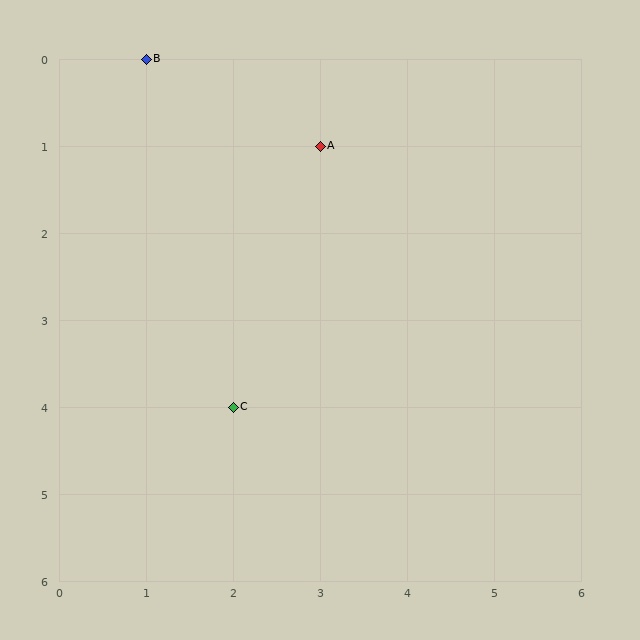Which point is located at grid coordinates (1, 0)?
Point B is at (1, 0).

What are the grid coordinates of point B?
Point B is at grid coordinates (1, 0).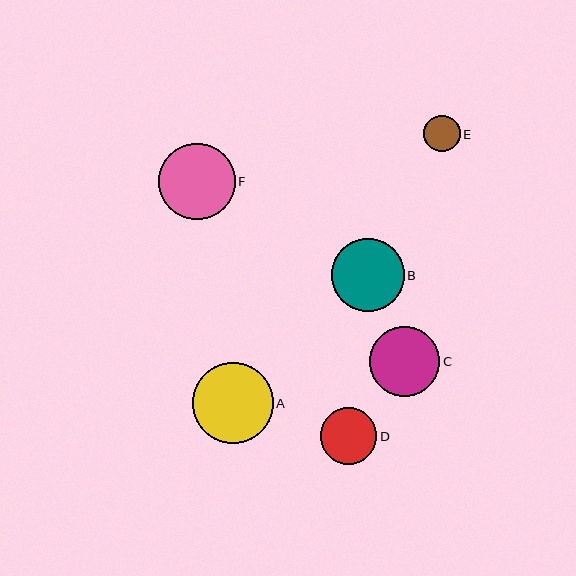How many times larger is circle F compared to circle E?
Circle F is approximately 2.1 times the size of circle E.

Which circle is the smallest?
Circle E is the smallest with a size of approximately 36 pixels.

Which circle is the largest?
Circle A is the largest with a size of approximately 81 pixels.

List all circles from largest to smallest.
From largest to smallest: A, F, B, C, D, E.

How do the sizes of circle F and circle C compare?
Circle F and circle C are approximately the same size.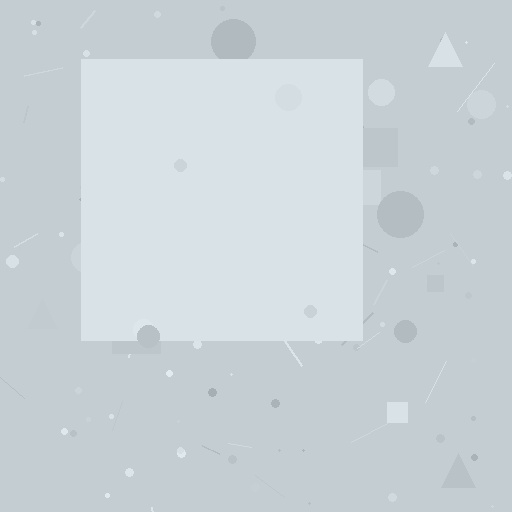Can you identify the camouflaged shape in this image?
The camouflaged shape is a square.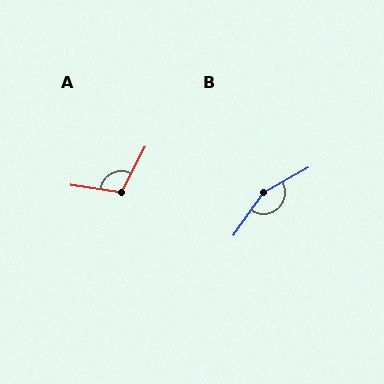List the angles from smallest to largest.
A (109°), B (155°).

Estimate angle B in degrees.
Approximately 155 degrees.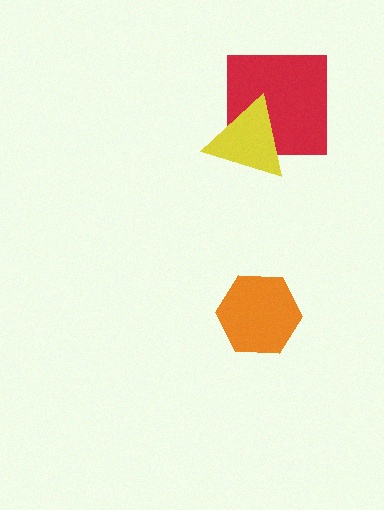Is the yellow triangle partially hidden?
No, no other shape covers it.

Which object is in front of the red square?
The yellow triangle is in front of the red square.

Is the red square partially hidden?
Yes, it is partially covered by another shape.